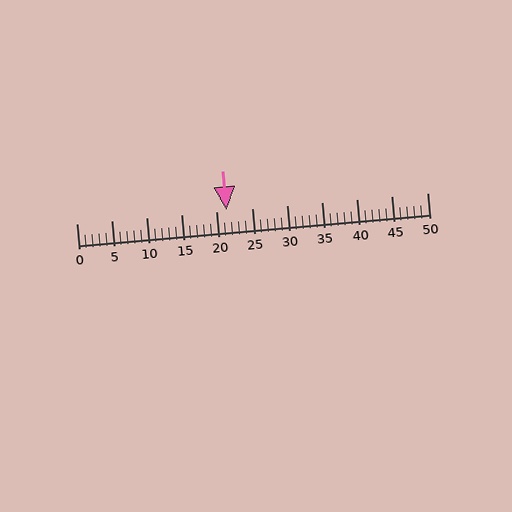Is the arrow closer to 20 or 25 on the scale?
The arrow is closer to 20.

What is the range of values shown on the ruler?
The ruler shows values from 0 to 50.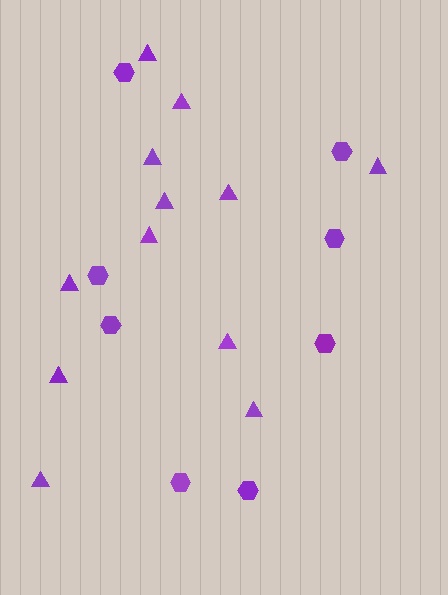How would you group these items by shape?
There are 2 groups: one group of triangles (12) and one group of hexagons (8).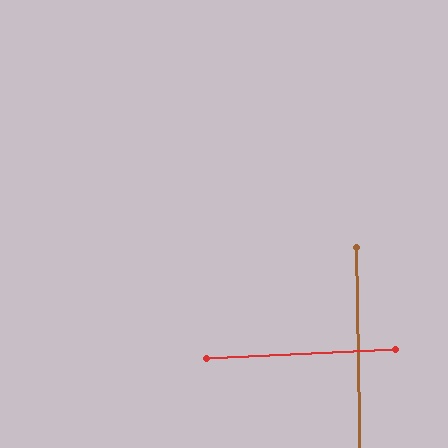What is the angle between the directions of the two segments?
Approximately 88 degrees.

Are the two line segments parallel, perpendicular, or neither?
Perpendicular — they meet at approximately 88°.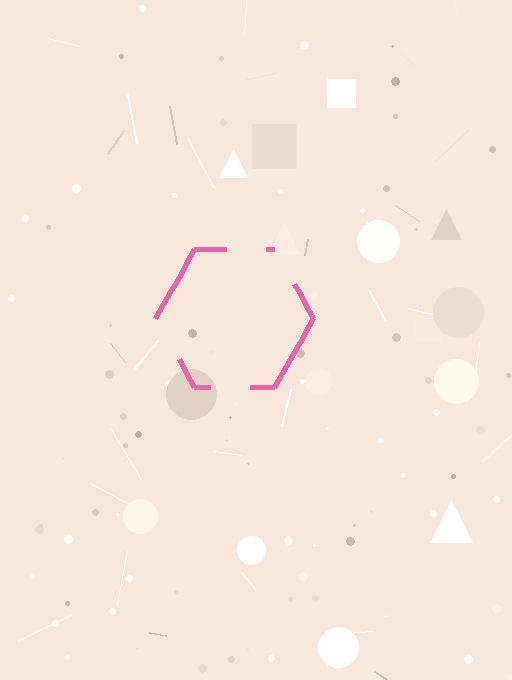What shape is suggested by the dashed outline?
The dashed outline suggests a hexagon.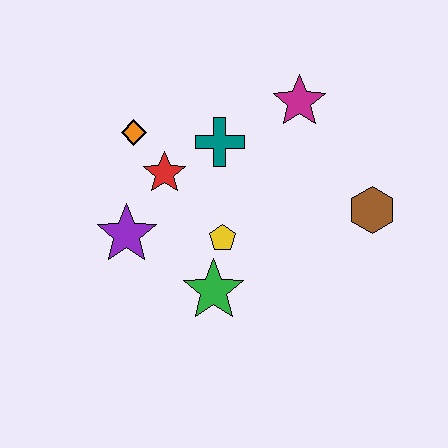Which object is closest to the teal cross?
The red star is closest to the teal cross.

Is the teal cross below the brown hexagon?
No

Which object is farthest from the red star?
The brown hexagon is farthest from the red star.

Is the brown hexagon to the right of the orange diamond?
Yes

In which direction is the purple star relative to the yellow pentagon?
The purple star is to the left of the yellow pentagon.